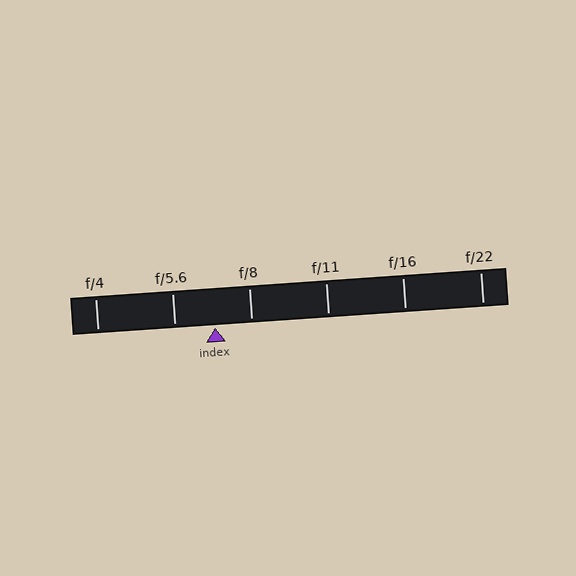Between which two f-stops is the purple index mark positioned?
The index mark is between f/5.6 and f/8.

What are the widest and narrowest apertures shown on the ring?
The widest aperture shown is f/4 and the narrowest is f/22.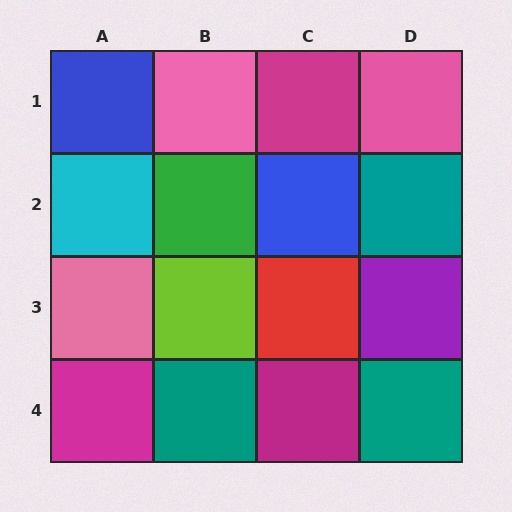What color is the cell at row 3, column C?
Red.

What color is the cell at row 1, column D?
Pink.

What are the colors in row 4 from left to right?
Magenta, teal, magenta, teal.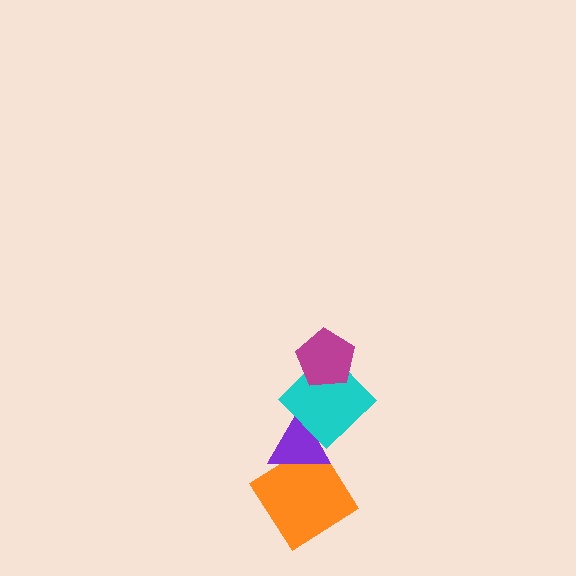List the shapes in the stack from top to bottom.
From top to bottom: the magenta pentagon, the cyan diamond, the purple triangle, the orange diamond.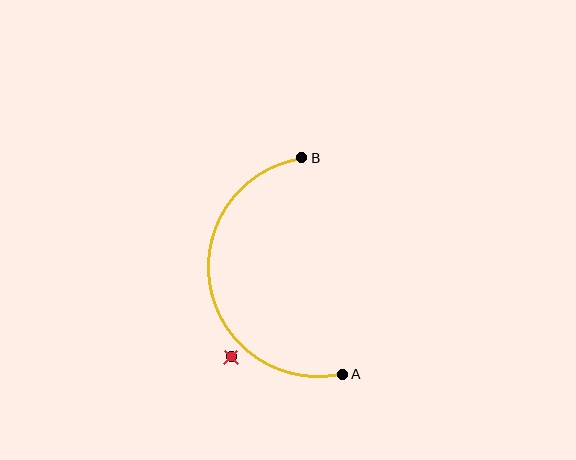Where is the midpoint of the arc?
The arc midpoint is the point on the curve farthest from the straight line joining A and B. It sits to the left of that line.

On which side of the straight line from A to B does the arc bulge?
The arc bulges to the left of the straight line connecting A and B.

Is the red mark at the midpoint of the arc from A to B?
No — the red mark does not lie on the arc at all. It sits slightly outside the curve.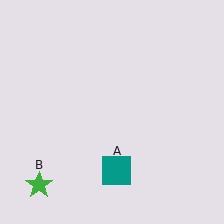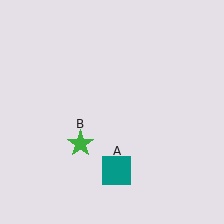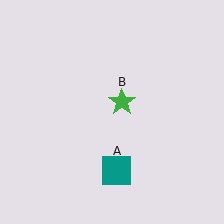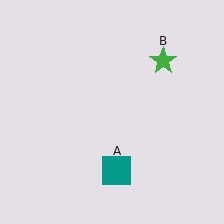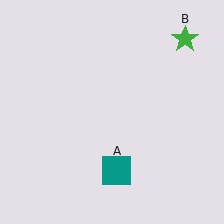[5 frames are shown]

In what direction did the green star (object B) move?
The green star (object B) moved up and to the right.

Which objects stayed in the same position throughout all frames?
Teal square (object A) remained stationary.